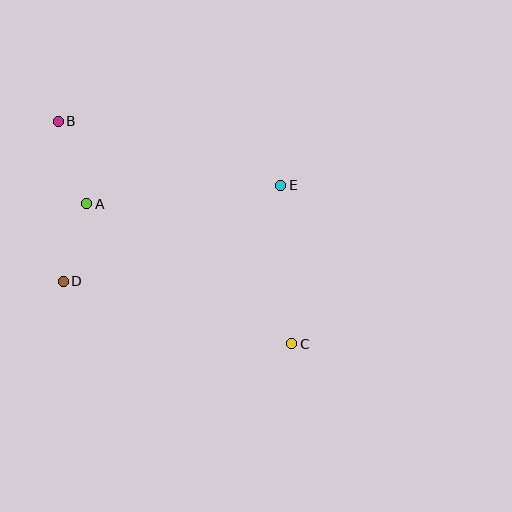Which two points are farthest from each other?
Points B and C are farthest from each other.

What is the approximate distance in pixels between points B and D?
The distance between B and D is approximately 160 pixels.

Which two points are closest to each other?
Points A and D are closest to each other.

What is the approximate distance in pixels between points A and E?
The distance between A and E is approximately 194 pixels.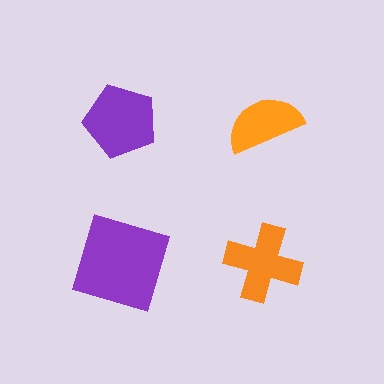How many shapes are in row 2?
2 shapes.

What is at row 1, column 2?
An orange semicircle.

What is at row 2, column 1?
A purple square.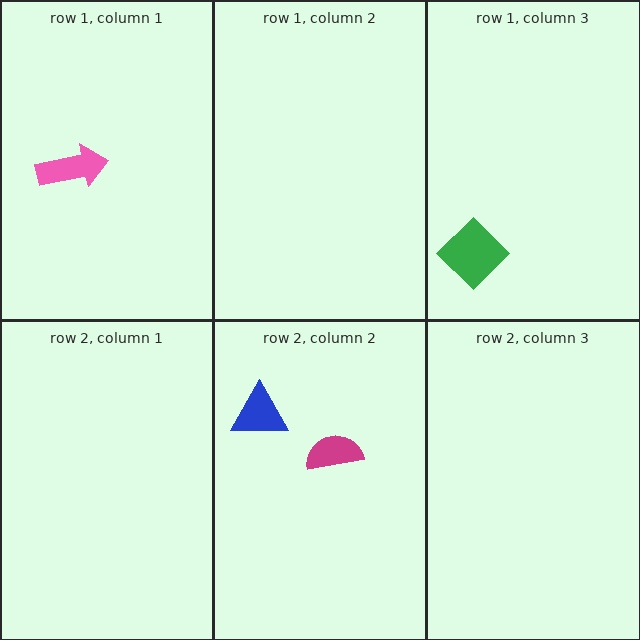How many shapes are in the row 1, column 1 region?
1.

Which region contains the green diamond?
The row 1, column 3 region.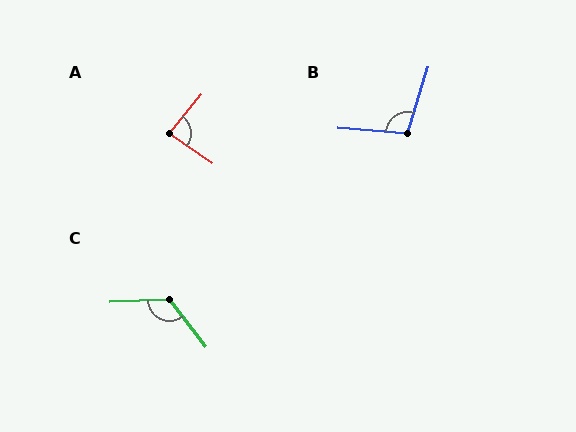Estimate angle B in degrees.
Approximately 102 degrees.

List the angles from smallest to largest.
A (86°), B (102°), C (125°).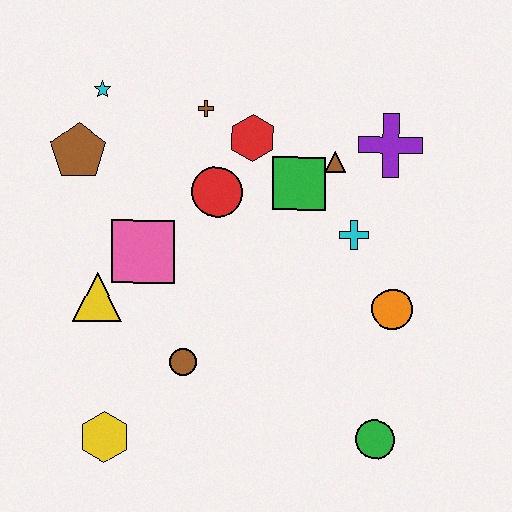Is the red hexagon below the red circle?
No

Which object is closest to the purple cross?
The brown triangle is closest to the purple cross.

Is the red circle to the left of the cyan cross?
Yes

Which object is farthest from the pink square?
The green circle is farthest from the pink square.